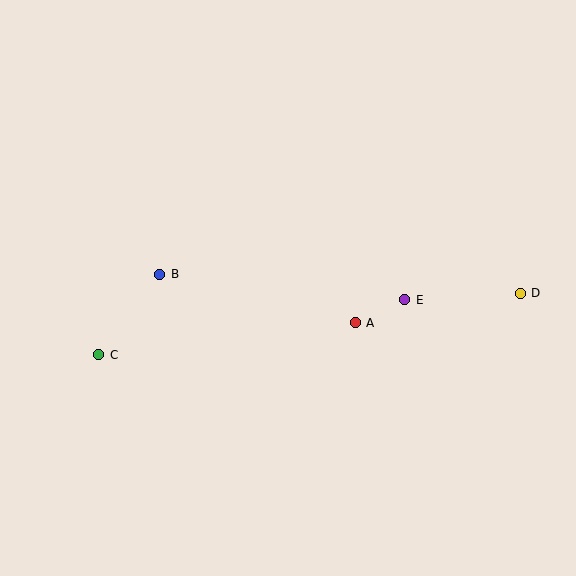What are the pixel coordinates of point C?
Point C is at (99, 355).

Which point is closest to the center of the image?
Point A at (355, 323) is closest to the center.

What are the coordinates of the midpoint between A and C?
The midpoint between A and C is at (227, 339).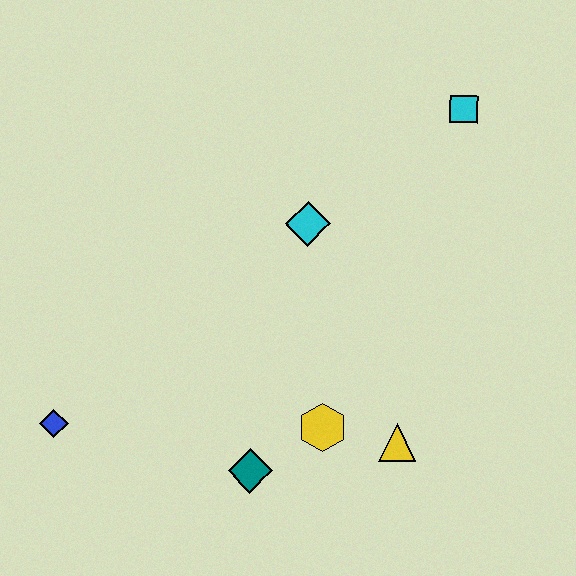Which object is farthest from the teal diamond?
The cyan square is farthest from the teal diamond.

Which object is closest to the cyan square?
The cyan diamond is closest to the cyan square.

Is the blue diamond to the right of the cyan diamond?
No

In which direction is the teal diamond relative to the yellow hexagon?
The teal diamond is to the left of the yellow hexagon.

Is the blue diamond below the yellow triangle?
No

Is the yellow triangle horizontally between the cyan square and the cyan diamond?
Yes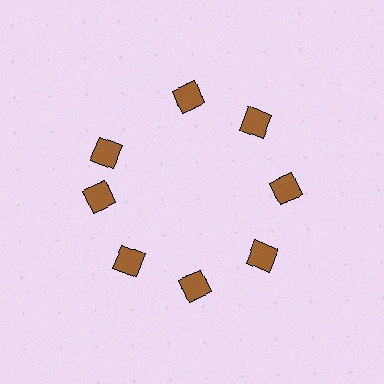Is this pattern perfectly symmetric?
No. The 8 brown diamonds are arranged in a ring, but one element near the 10 o'clock position is rotated out of alignment along the ring, breaking the 8-fold rotational symmetry.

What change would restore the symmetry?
The symmetry would be restored by rotating it back into even spacing with its neighbors so that all 8 diamonds sit at equal angles and equal distance from the center.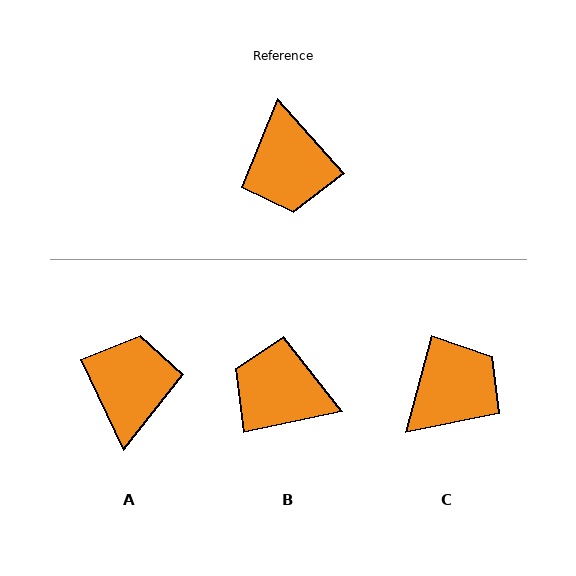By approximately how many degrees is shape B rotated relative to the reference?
Approximately 120 degrees clockwise.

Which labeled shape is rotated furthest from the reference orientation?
A, about 164 degrees away.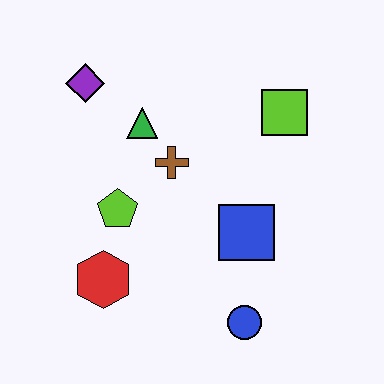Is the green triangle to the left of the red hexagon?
No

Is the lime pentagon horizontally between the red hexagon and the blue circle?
Yes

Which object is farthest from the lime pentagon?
The lime square is farthest from the lime pentagon.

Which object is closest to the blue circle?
The blue square is closest to the blue circle.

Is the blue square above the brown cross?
No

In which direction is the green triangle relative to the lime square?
The green triangle is to the left of the lime square.